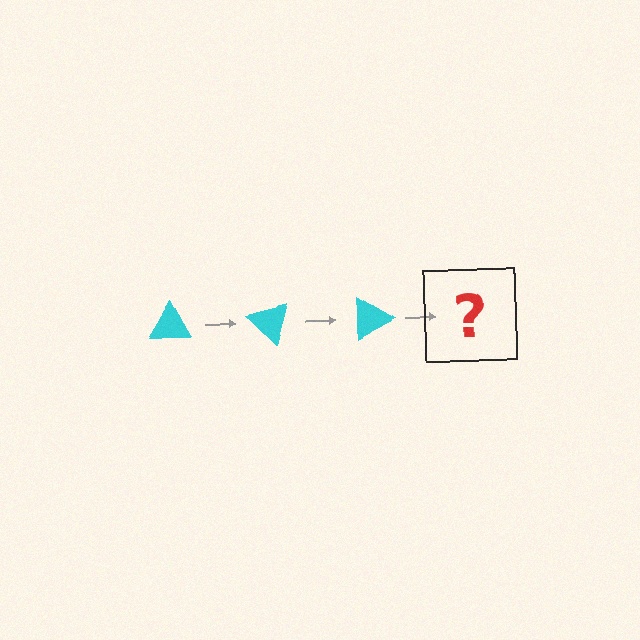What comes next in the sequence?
The next element should be a cyan triangle rotated 135 degrees.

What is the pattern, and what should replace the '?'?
The pattern is that the triangle rotates 45 degrees each step. The '?' should be a cyan triangle rotated 135 degrees.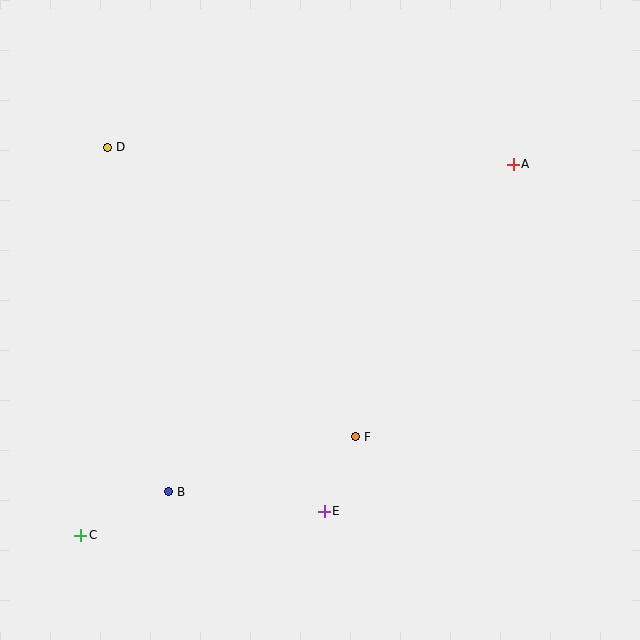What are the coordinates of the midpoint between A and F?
The midpoint between A and F is at (434, 301).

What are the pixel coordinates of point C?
Point C is at (81, 535).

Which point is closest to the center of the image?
Point F at (356, 437) is closest to the center.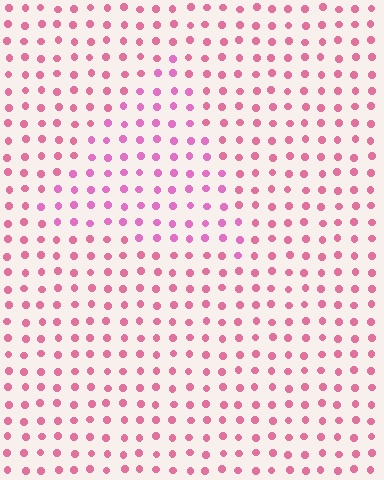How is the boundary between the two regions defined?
The boundary is defined purely by a slight shift in hue (about 23 degrees). Spacing, size, and orientation are identical on both sides.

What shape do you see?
I see a triangle.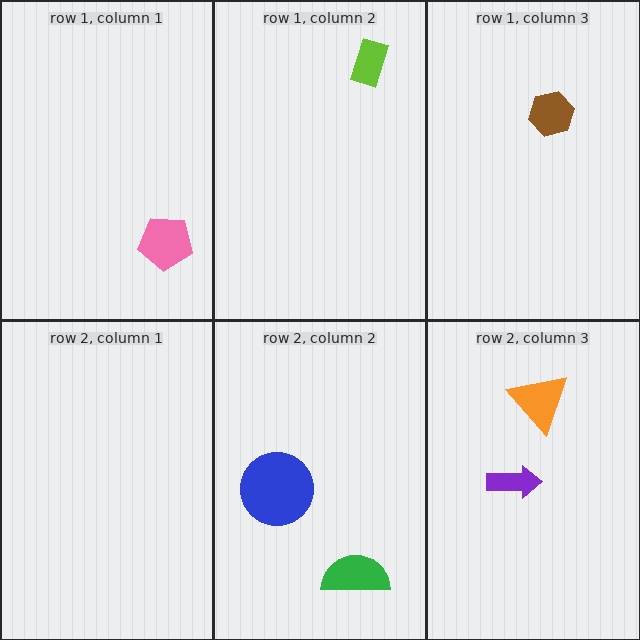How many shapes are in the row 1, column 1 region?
1.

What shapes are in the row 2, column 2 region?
The green semicircle, the blue circle.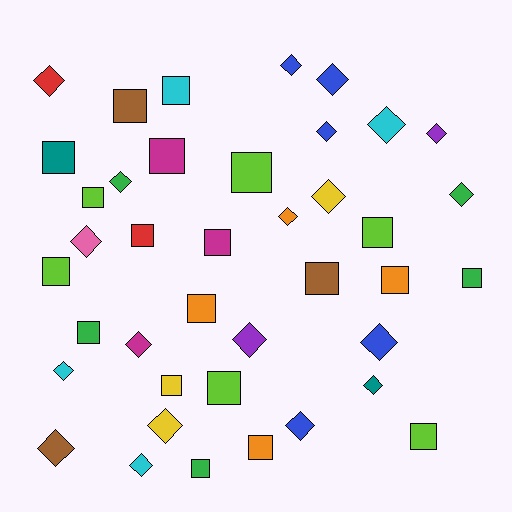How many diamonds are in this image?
There are 20 diamonds.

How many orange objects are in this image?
There are 4 orange objects.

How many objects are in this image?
There are 40 objects.